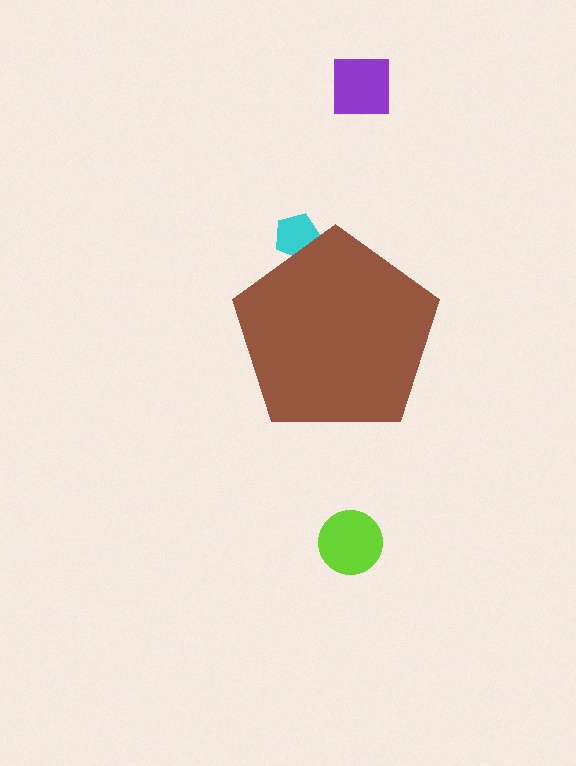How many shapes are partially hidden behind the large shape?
1 shape is partially hidden.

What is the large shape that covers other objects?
A brown pentagon.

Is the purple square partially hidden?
No, the purple square is fully visible.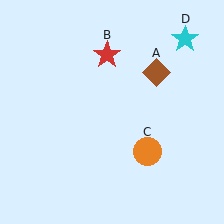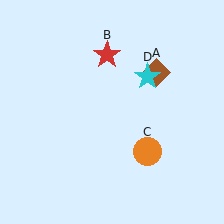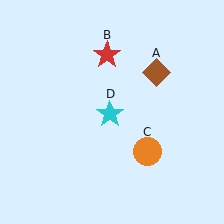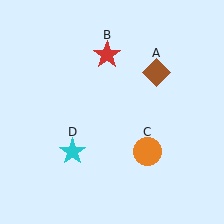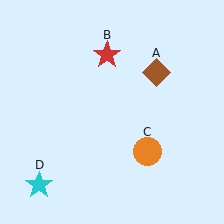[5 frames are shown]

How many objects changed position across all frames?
1 object changed position: cyan star (object D).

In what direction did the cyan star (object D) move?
The cyan star (object D) moved down and to the left.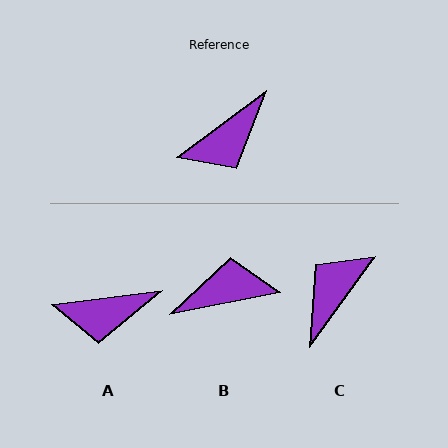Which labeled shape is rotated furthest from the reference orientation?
C, about 162 degrees away.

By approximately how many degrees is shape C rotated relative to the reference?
Approximately 162 degrees clockwise.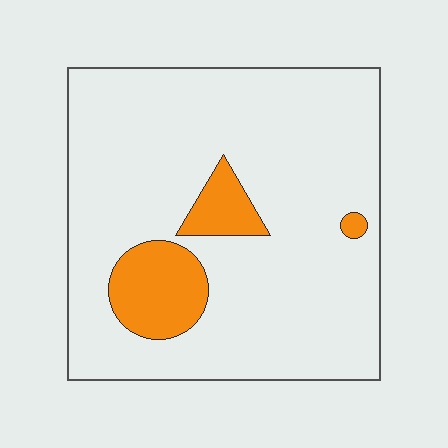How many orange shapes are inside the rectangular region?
3.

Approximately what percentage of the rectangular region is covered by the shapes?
Approximately 15%.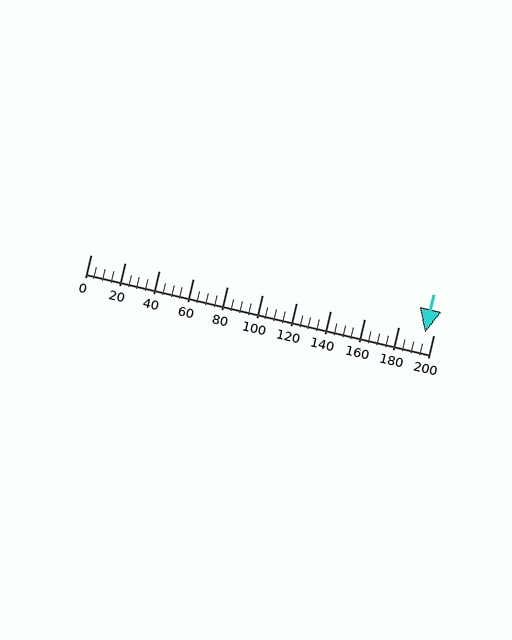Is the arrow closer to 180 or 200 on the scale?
The arrow is closer to 200.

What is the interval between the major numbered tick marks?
The major tick marks are spaced 20 units apart.